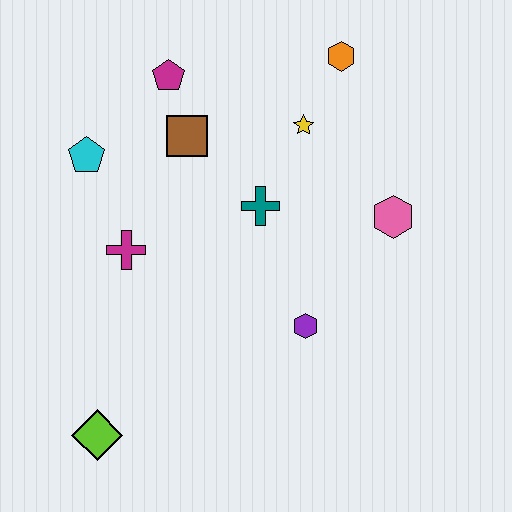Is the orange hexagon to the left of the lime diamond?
No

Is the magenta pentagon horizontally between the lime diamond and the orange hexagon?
Yes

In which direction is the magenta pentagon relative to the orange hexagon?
The magenta pentagon is to the left of the orange hexagon.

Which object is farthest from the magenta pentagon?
The lime diamond is farthest from the magenta pentagon.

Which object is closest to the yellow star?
The orange hexagon is closest to the yellow star.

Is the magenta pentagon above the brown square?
Yes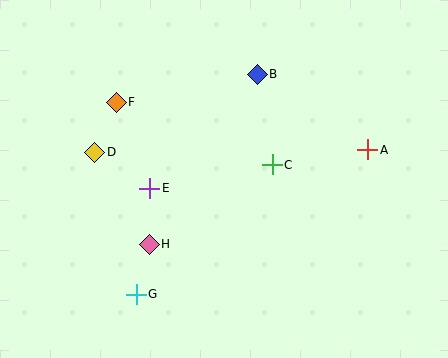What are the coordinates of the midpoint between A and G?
The midpoint between A and G is at (252, 222).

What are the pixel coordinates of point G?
Point G is at (136, 294).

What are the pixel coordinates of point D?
Point D is at (95, 152).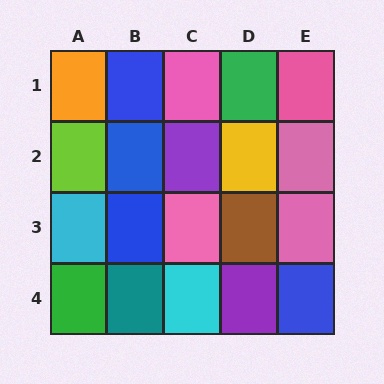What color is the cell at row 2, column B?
Blue.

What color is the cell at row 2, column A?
Lime.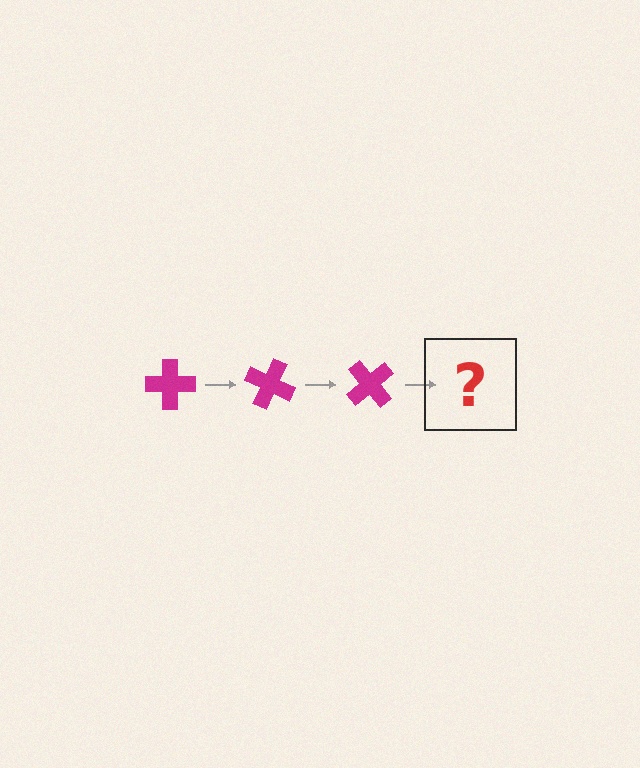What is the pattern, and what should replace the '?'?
The pattern is that the cross rotates 25 degrees each step. The '?' should be a magenta cross rotated 75 degrees.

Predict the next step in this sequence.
The next step is a magenta cross rotated 75 degrees.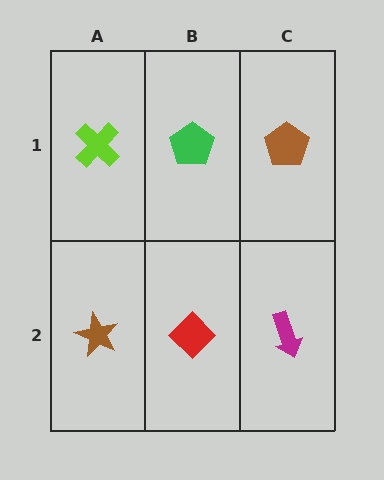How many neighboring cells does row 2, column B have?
3.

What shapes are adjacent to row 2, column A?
A lime cross (row 1, column A), a red diamond (row 2, column B).